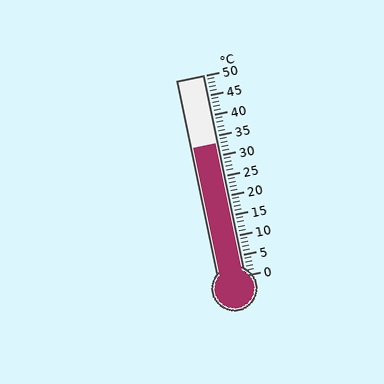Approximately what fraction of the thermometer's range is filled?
The thermometer is filled to approximately 65% of its range.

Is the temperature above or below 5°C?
The temperature is above 5°C.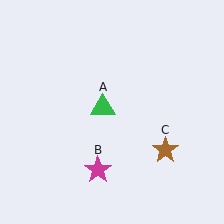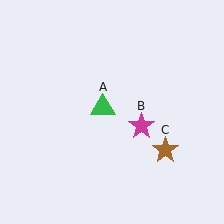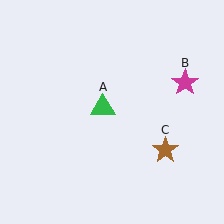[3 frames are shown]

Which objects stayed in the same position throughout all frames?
Green triangle (object A) and brown star (object C) remained stationary.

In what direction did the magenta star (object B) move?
The magenta star (object B) moved up and to the right.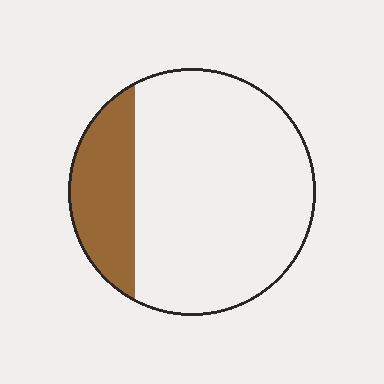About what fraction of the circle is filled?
About one fifth (1/5).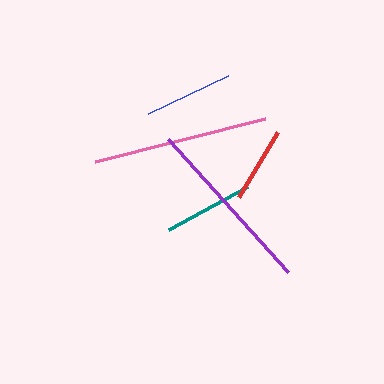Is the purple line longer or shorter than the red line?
The purple line is longer than the red line.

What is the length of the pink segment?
The pink segment is approximately 175 pixels long.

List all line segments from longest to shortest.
From longest to shortest: purple, pink, teal, blue, red.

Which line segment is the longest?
The purple line is the longest at approximately 179 pixels.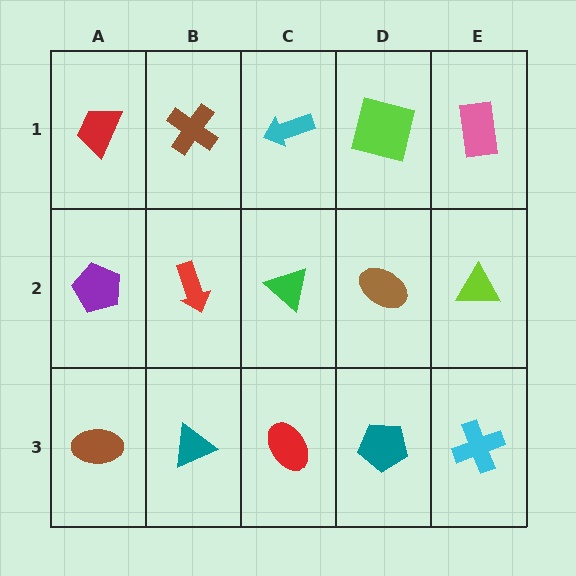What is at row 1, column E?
A pink rectangle.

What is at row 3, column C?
A red ellipse.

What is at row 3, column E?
A cyan cross.